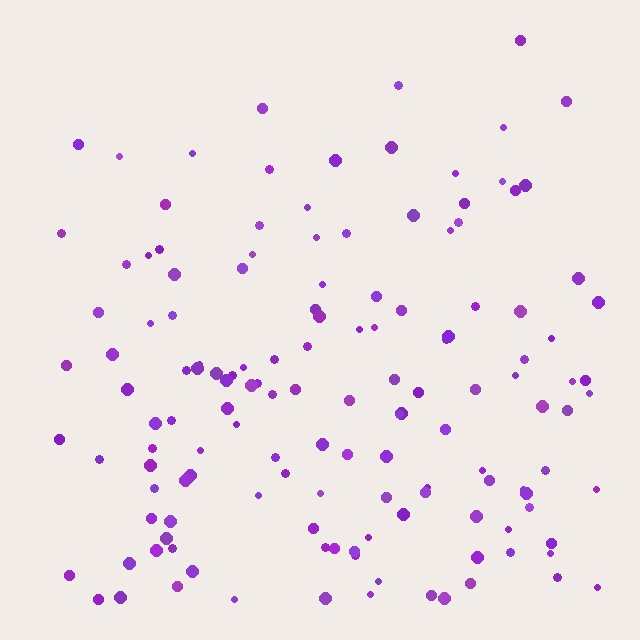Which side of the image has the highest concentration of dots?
The bottom.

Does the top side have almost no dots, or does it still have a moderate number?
Still a moderate number, just noticeably fewer than the bottom.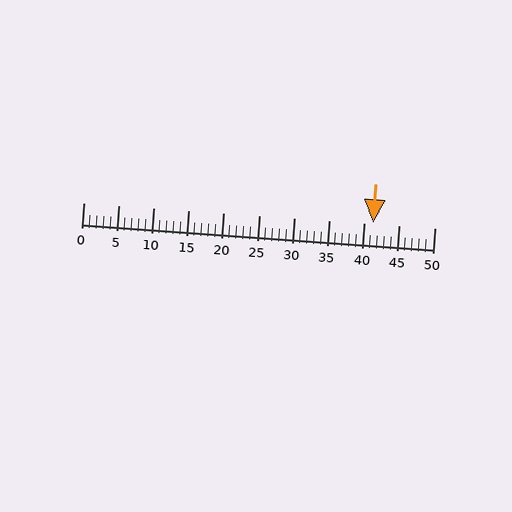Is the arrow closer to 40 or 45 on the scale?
The arrow is closer to 40.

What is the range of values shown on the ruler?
The ruler shows values from 0 to 50.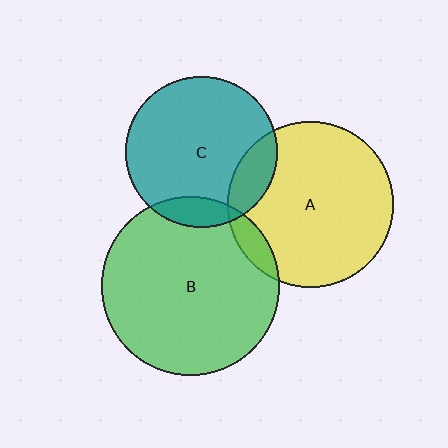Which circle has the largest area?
Circle B (green).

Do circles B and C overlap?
Yes.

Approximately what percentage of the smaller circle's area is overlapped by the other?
Approximately 10%.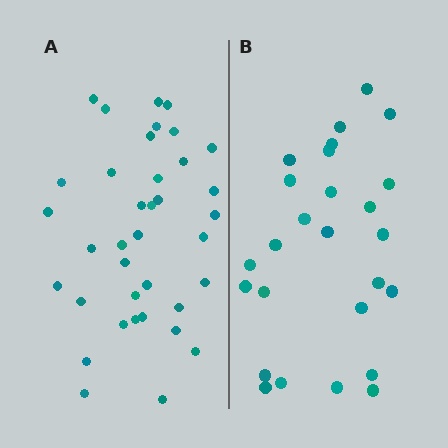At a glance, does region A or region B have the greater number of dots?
Region A (the left region) has more dots.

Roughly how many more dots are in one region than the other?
Region A has roughly 12 or so more dots than region B.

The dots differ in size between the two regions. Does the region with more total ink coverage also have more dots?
No. Region B has more total ink coverage because its dots are larger, but region A actually contains more individual dots. Total area can be misleading — the number of items is what matters here.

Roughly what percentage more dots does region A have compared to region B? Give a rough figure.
About 40% more.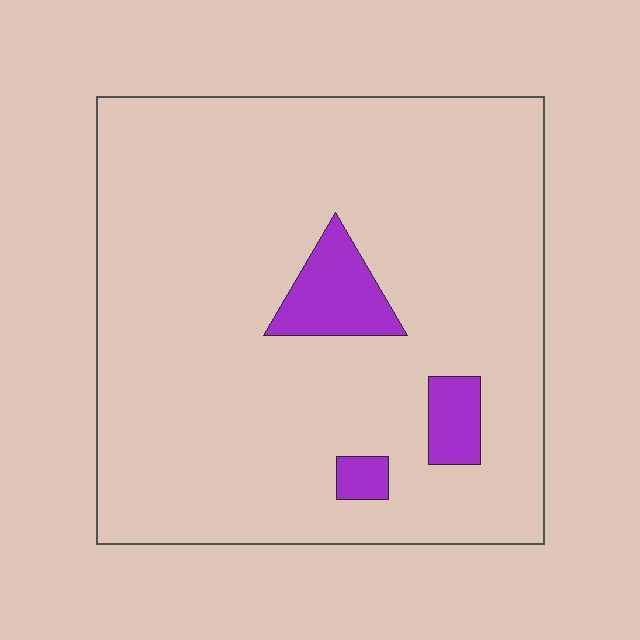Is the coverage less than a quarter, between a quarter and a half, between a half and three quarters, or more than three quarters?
Less than a quarter.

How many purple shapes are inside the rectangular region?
3.